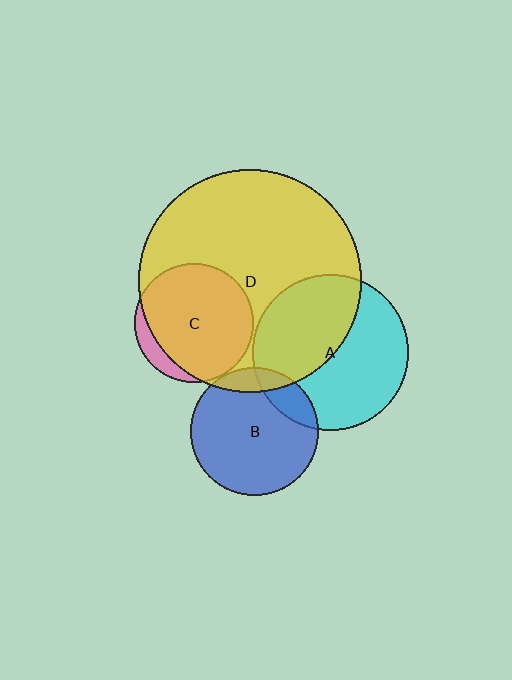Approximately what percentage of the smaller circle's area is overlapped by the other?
Approximately 15%.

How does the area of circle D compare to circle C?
Approximately 3.5 times.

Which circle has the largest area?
Circle D (yellow).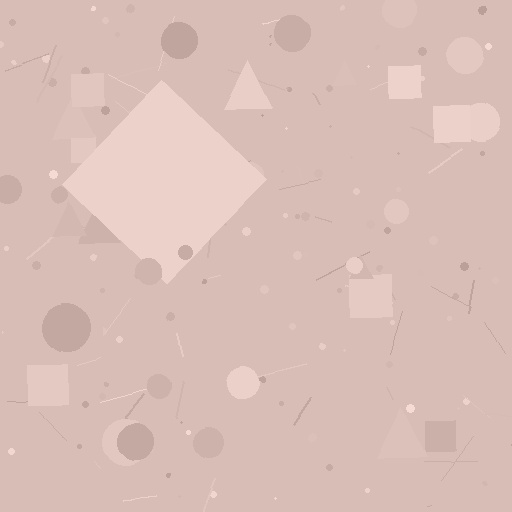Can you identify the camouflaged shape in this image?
The camouflaged shape is a diamond.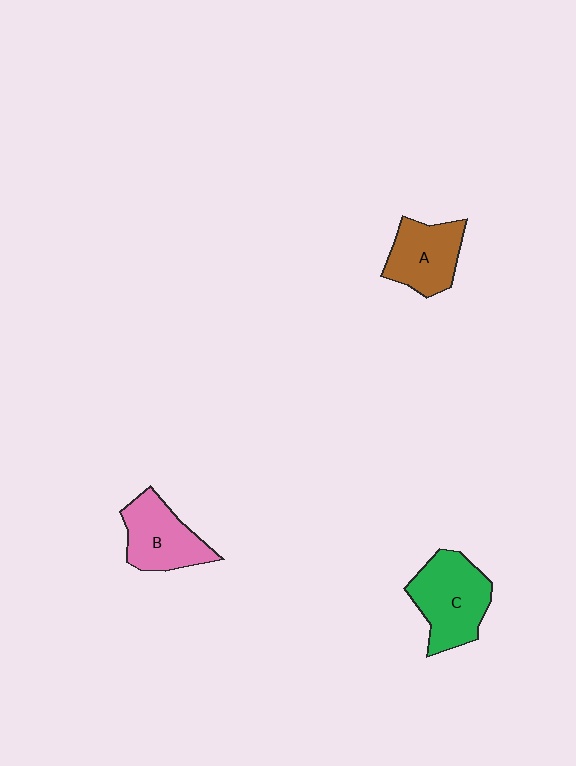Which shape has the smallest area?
Shape A (brown).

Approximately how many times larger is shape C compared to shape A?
Approximately 1.3 times.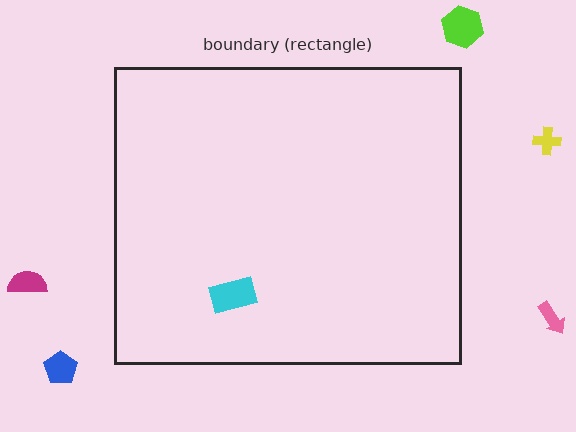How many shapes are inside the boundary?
1 inside, 5 outside.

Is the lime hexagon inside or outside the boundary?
Outside.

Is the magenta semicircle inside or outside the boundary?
Outside.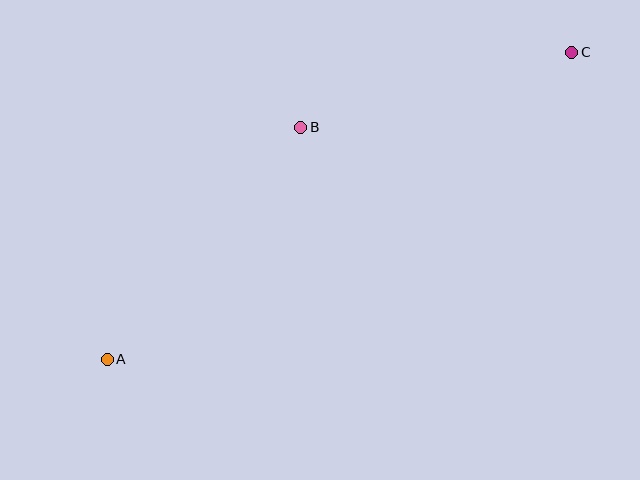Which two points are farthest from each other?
Points A and C are farthest from each other.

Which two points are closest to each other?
Points B and C are closest to each other.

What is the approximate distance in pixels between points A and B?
The distance between A and B is approximately 302 pixels.